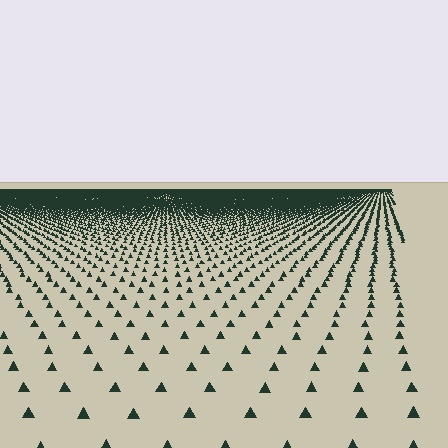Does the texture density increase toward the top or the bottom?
Density increases toward the top.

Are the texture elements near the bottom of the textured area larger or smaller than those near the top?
Larger. Near the bottom, elements are closer to the viewer and appear at a bigger on-screen size.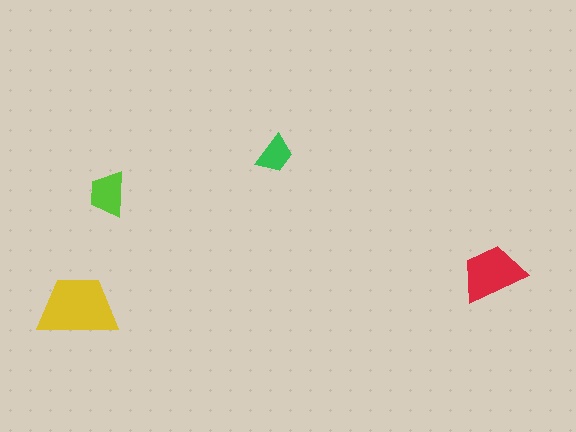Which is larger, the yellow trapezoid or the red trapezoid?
The yellow one.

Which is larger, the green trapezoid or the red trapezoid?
The red one.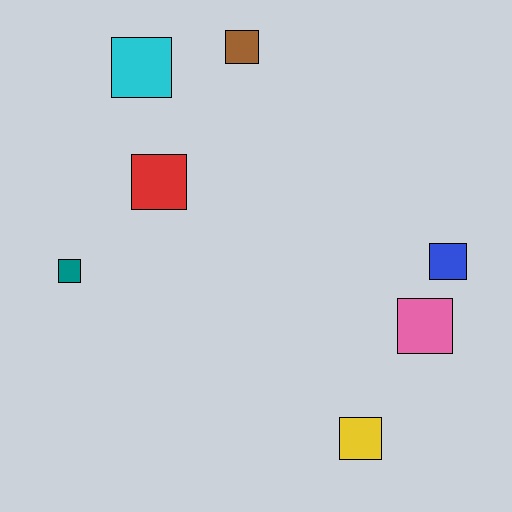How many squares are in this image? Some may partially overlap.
There are 7 squares.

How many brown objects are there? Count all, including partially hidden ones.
There is 1 brown object.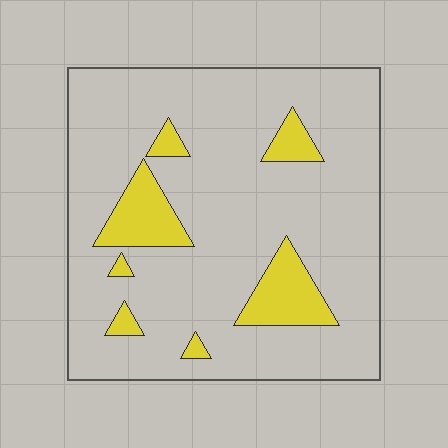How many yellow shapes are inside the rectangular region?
7.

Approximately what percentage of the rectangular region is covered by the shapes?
Approximately 15%.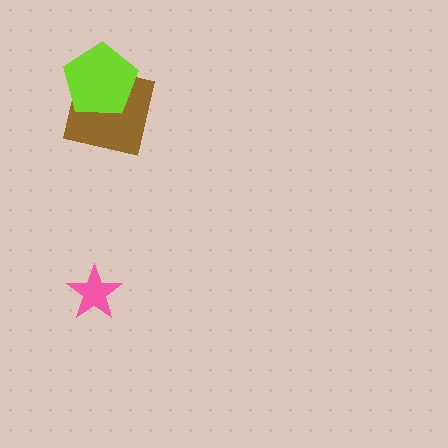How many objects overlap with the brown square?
1 object overlaps with the brown square.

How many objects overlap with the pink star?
0 objects overlap with the pink star.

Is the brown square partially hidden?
Yes, it is partially covered by another shape.